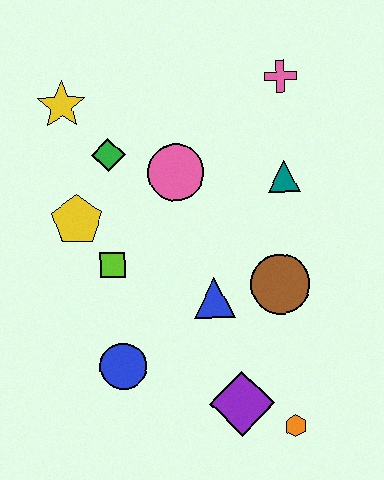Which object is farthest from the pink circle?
The orange hexagon is farthest from the pink circle.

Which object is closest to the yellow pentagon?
The lime square is closest to the yellow pentagon.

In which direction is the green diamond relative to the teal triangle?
The green diamond is to the left of the teal triangle.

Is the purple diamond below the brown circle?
Yes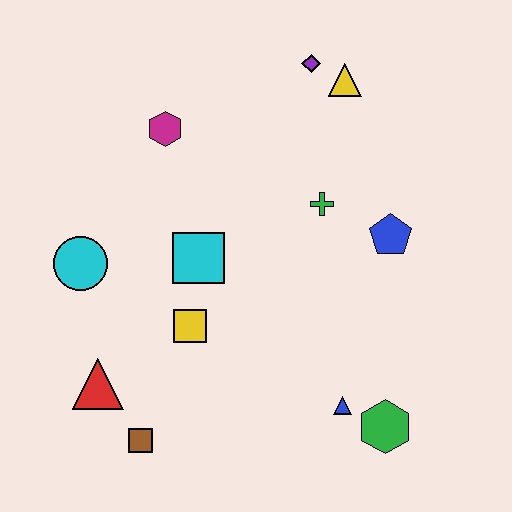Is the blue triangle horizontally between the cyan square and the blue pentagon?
Yes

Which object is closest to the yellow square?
The cyan square is closest to the yellow square.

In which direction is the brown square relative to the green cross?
The brown square is below the green cross.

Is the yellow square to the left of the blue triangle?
Yes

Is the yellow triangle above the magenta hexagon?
Yes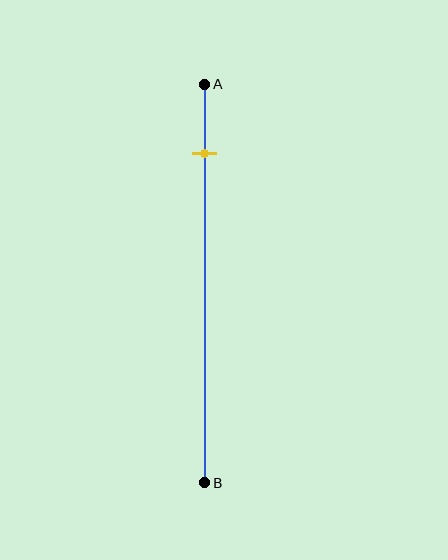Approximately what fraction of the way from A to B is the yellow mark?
The yellow mark is approximately 15% of the way from A to B.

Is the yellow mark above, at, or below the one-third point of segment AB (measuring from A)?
The yellow mark is above the one-third point of segment AB.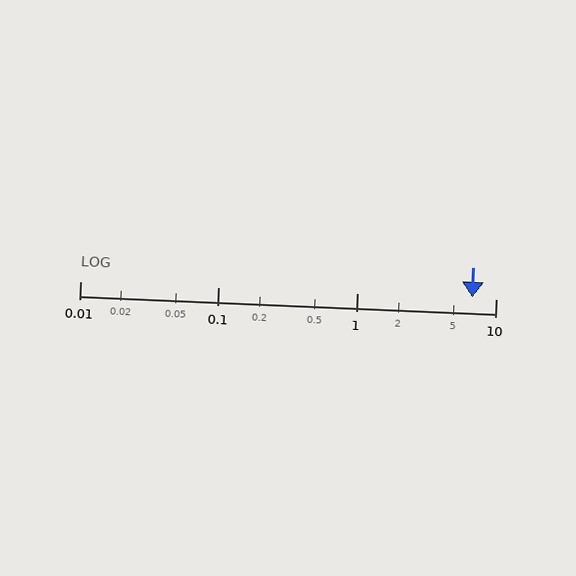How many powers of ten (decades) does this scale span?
The scale spans 3 decades, from 0.01 to 10.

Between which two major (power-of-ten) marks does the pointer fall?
The pointer is between 1 and 10.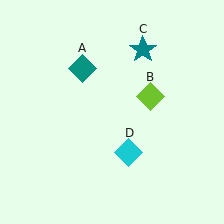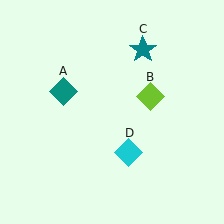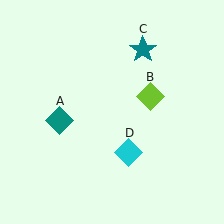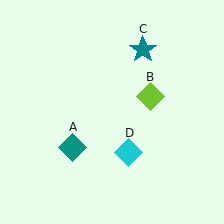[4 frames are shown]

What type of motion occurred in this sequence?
The teal diamond (object A) rotated counterclockwise around the center of the scene.